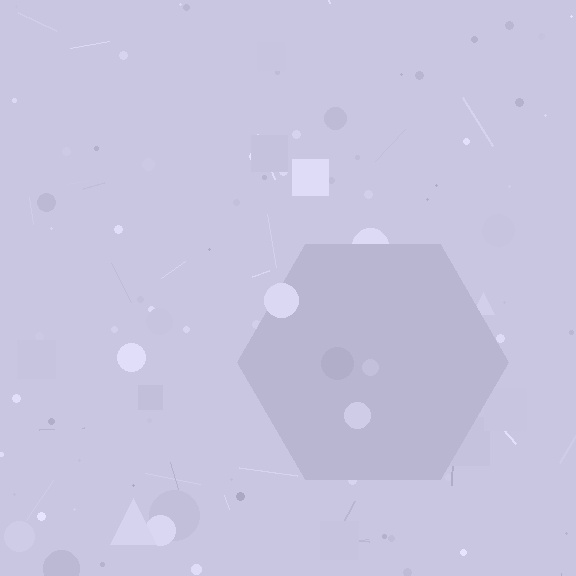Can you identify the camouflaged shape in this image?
The camouflaged shape is a hexagon.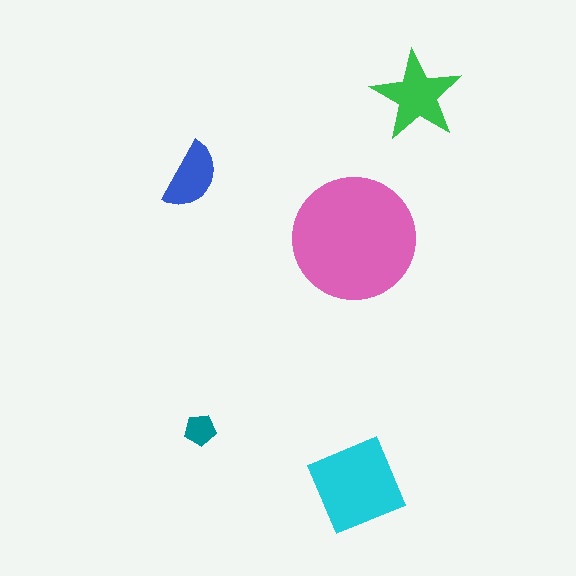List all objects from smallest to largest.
The teal pentagon, the blue semicircle, the green star, the cyan diamond, the pink circle.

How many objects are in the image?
There are 5 objects in the image.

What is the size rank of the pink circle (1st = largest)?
1st.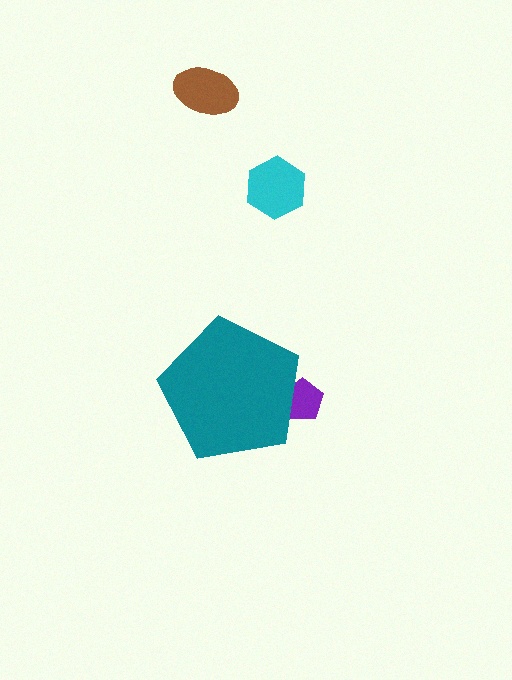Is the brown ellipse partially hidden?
No, the brown ellipse is fully visible.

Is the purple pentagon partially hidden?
Yes, the purple pentagon is partially hidden behind the teal pentagon.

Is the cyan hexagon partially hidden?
No, the cyan hexagon is fully visible.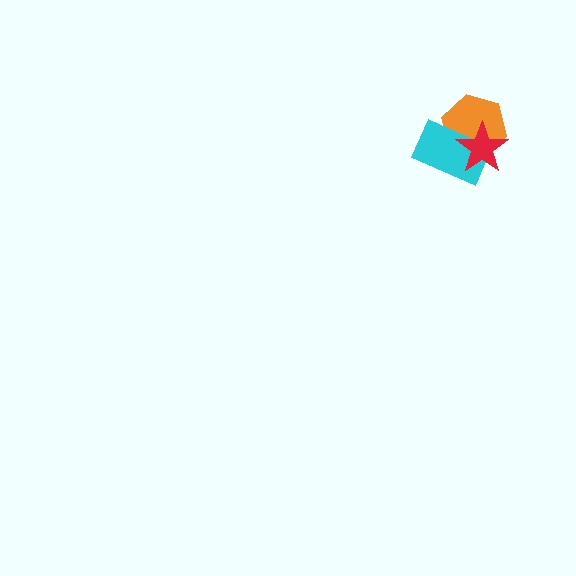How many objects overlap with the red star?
2 objects overlap with the red star.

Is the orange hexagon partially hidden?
Yes, it is partially covered by another shape.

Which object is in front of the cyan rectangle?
The red star is in front of the cyan rectangle.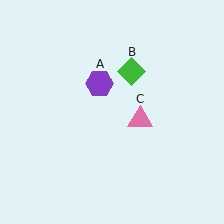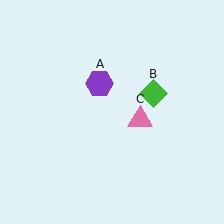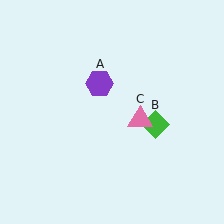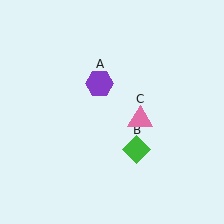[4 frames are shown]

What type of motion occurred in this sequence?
The green diamond (object B) rotated clockwise around the center of the scene.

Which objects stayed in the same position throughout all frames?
Purple hexagon (object A) and pink triangle (object C) remained stationary.